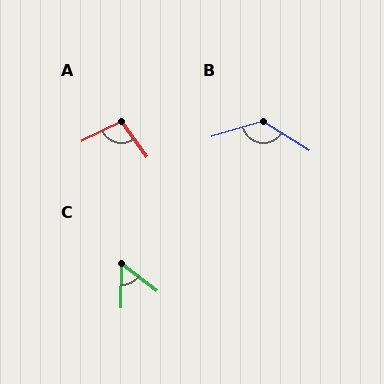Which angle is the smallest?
C, at approximately 53 degrees.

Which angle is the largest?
B, at approximately 131 degrees.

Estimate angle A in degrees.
Approximately 99 degrees.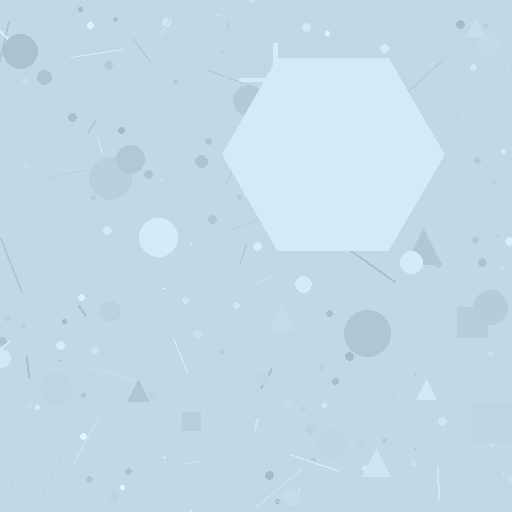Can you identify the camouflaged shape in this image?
The camouflaged shape is a hexagon.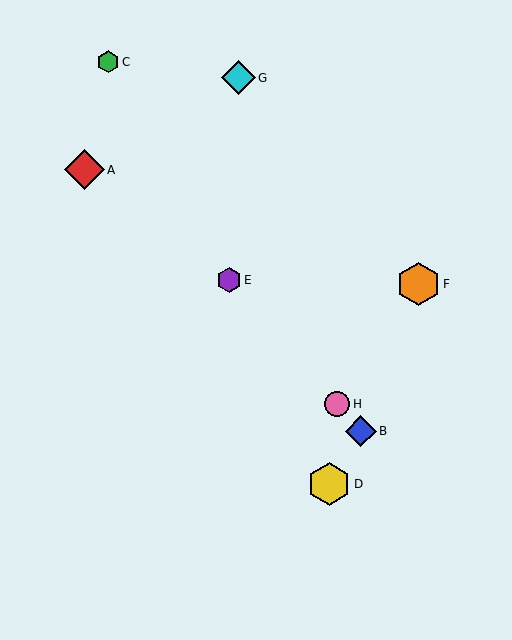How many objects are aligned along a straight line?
3 objects (B, E, H) are aligned along a straight line.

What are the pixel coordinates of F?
Object F is at (419, 284).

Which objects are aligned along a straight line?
Objects B, E, H are aligned along a straight line.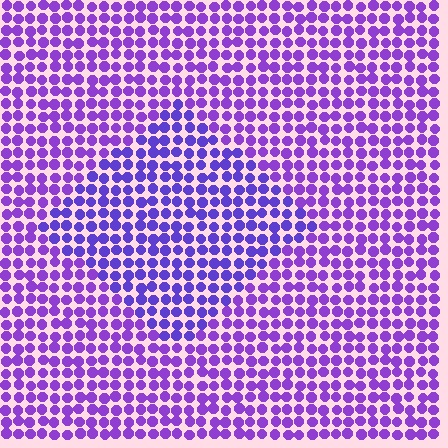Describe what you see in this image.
The image is filled with small purple elements in a uniform arrangement. A diamond-shaped region is visible where the elements are tinted to a slightly different hue, forming a subtle color boundary.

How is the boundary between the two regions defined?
The boundary is defined purely by a slight shift in hue (about 20 degrees). Spacing, size, and orientation are identical on both sides.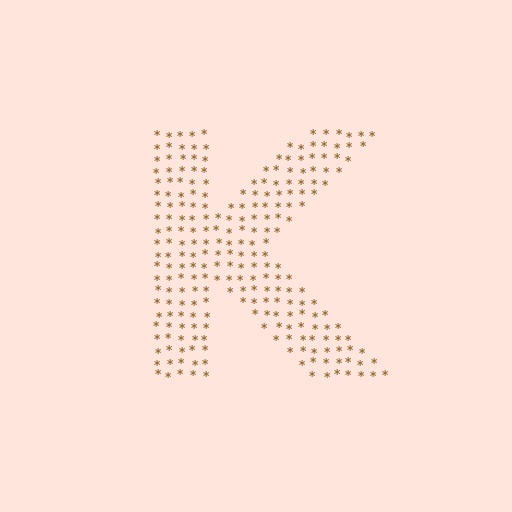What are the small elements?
The small elements are asterisks.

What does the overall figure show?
The overall figure shows the letter K.